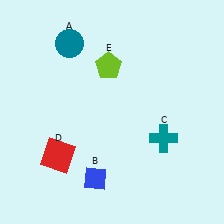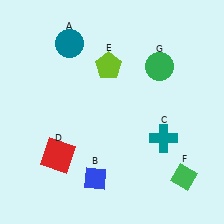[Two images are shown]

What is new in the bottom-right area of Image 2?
A green diamond (F) was added in the bottom-right area of Image 2.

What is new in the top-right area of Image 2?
A green circle (G) was added in the top-right area of Image 2.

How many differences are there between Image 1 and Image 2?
There are 2 differences between the two images.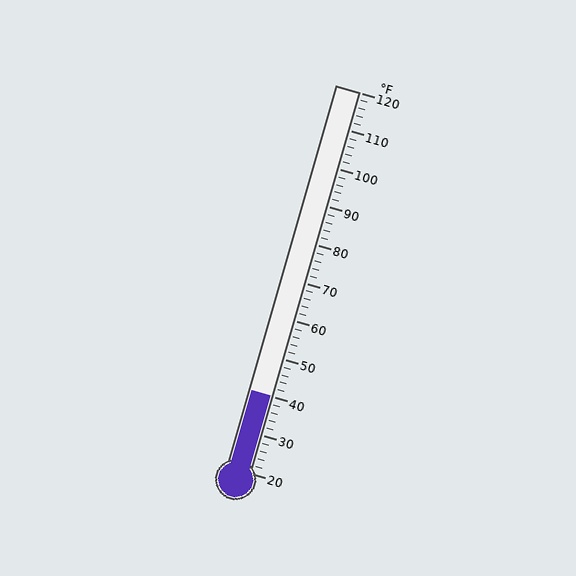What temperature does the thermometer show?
The thermometer shows approximately 40°F.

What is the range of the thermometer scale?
The thermometer scale ranges from 20°F to 120°F.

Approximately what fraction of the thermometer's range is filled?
The thermometer is filled to approximately 20% of its range.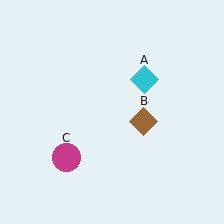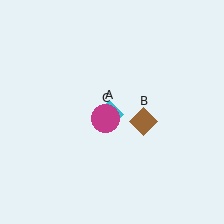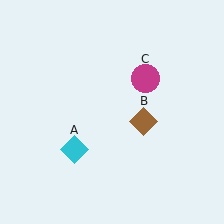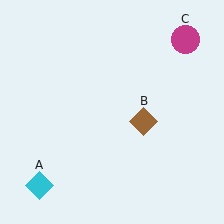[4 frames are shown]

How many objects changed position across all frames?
2 objects changed position: cyan diamond (object A), magenta circle (object C).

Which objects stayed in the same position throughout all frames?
Brown diamond (object B) remained stationary.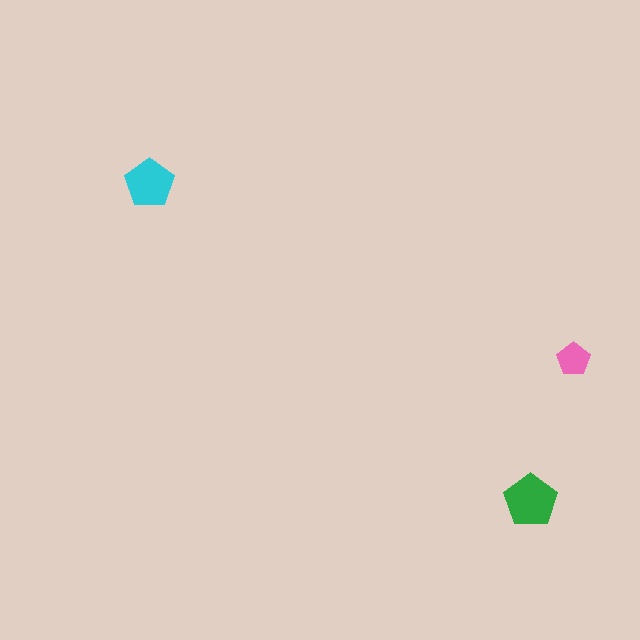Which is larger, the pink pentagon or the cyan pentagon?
The cyan one.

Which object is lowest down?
The green pentagon is bottommost.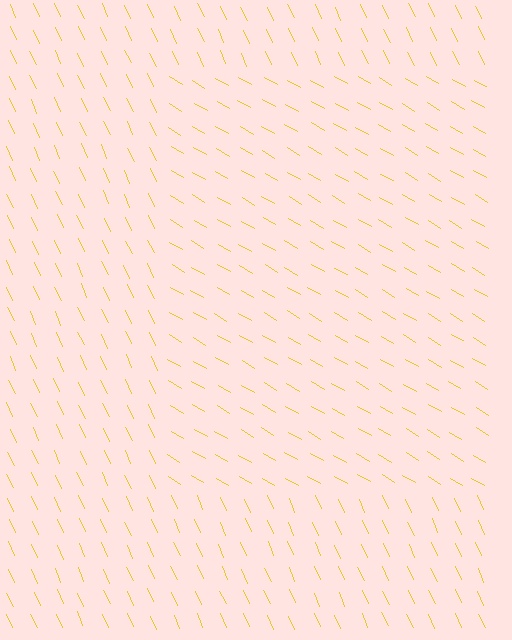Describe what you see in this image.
The image is filled with small yellow line segments. A rectangle region in the image has lines oriented differently from the surrounding lines, creating a visible texture boundary.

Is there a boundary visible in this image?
Yes, there is a texture boundary formed by a change in line orientation.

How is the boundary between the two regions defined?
The boundary is defined purely by a change in line orientation (approximately 35 degrees difference). All lines are the same color and thickness.